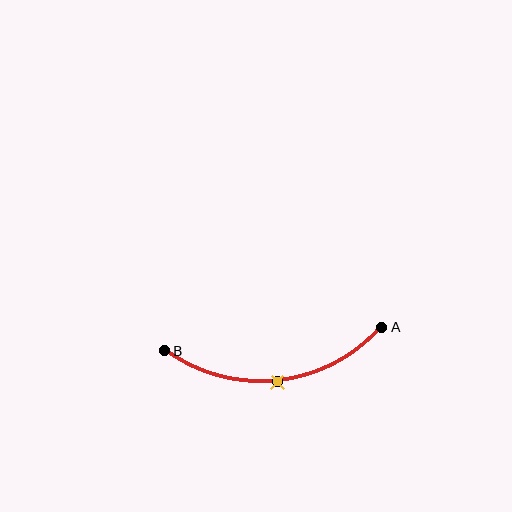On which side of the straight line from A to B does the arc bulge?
The arc bulges below the straight line connecting A and B.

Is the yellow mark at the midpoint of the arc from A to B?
Yes. The yellow mark lies on the arc at equal arc-length from both A and B — it is the arc midpoint.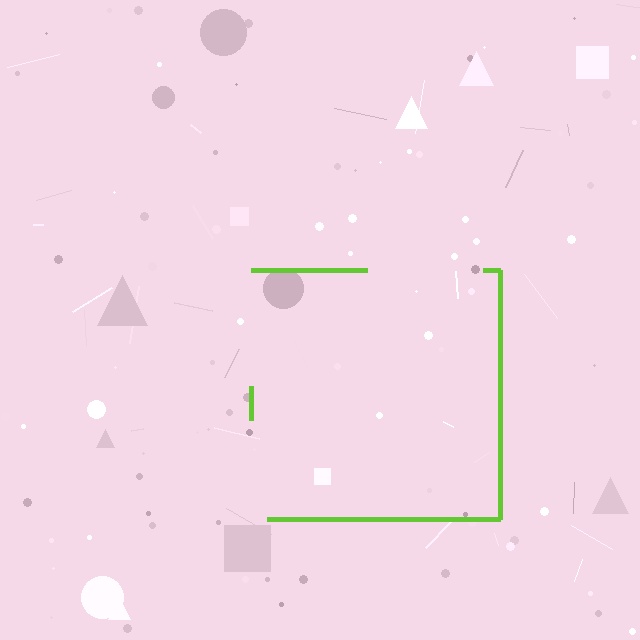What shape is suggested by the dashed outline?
The dashed outline suggests a square.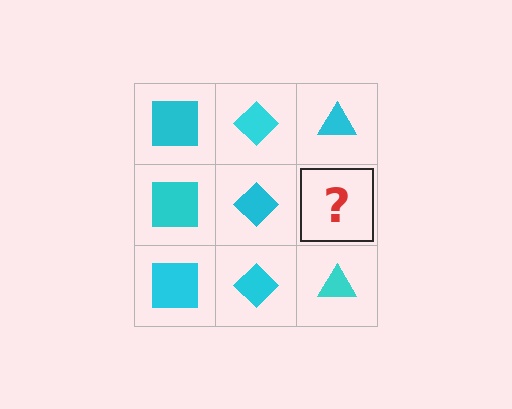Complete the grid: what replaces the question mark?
The question mark should be replaced with a cyan triangle.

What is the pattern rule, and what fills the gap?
The rule is that each column has a consistent shape. The gap should be filled with a cyan triangle.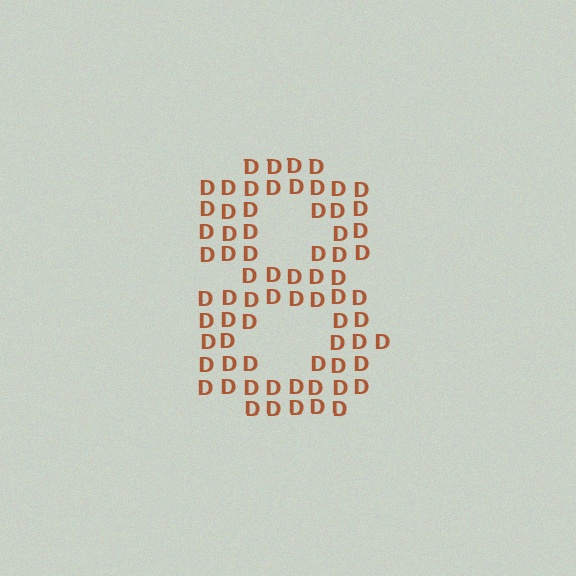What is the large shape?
The large shape is the digit 8.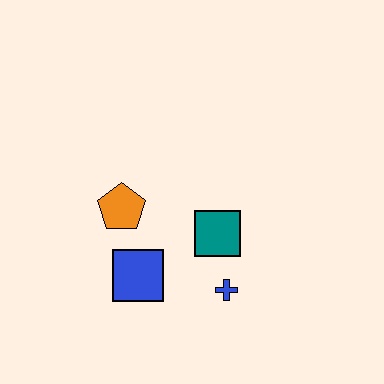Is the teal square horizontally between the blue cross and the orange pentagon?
Yes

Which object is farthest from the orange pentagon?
The blue cross is farthest from the orange pentagon.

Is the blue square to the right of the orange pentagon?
Yes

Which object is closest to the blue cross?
The teal square is closest to the blue cross.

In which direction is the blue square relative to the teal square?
The blue square is to the left of the teal square.